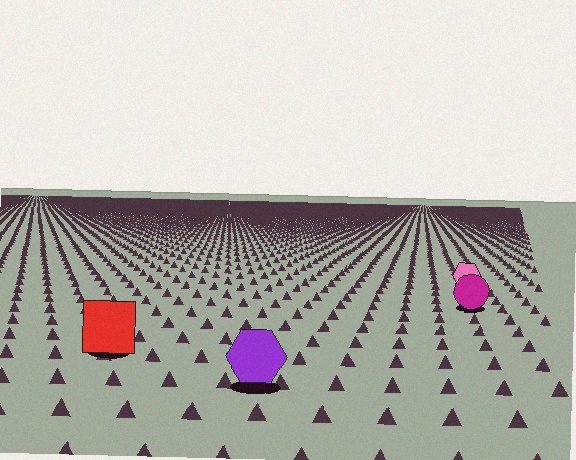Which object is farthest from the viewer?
The pink hexagon is farthest from the viewer. It appears smaller and the ground texture around it is denser.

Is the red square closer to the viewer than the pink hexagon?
Yes. The red square is closer — you can tell from the texture gradient: the ground texture is coarser near it.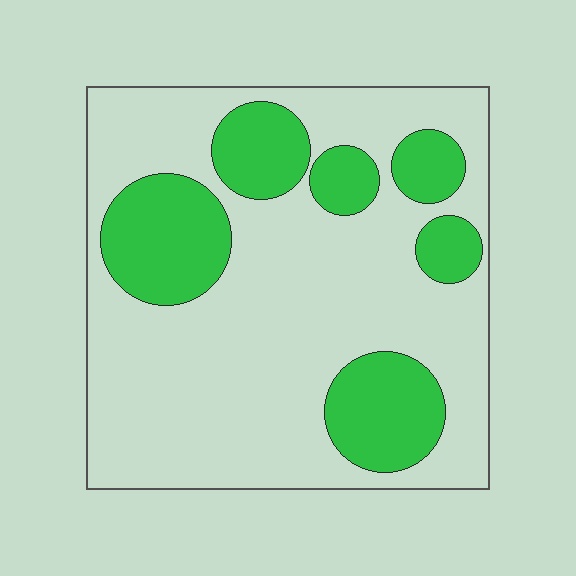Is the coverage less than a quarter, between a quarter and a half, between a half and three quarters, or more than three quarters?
Between a quarter and a half.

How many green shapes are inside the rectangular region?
6.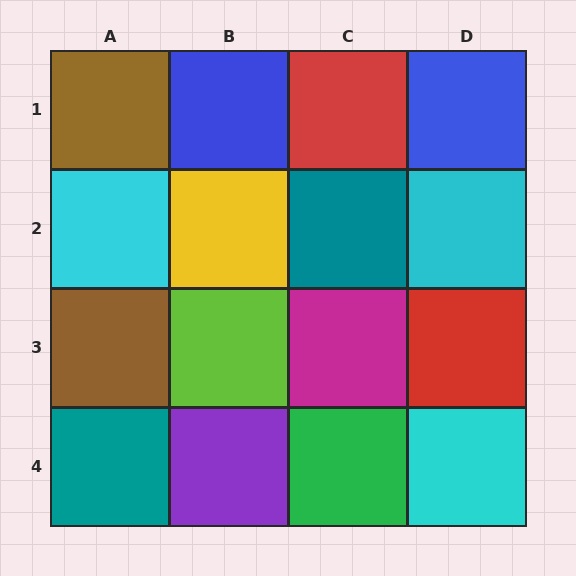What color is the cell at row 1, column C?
Red.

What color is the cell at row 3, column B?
Lime.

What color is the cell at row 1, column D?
Blue.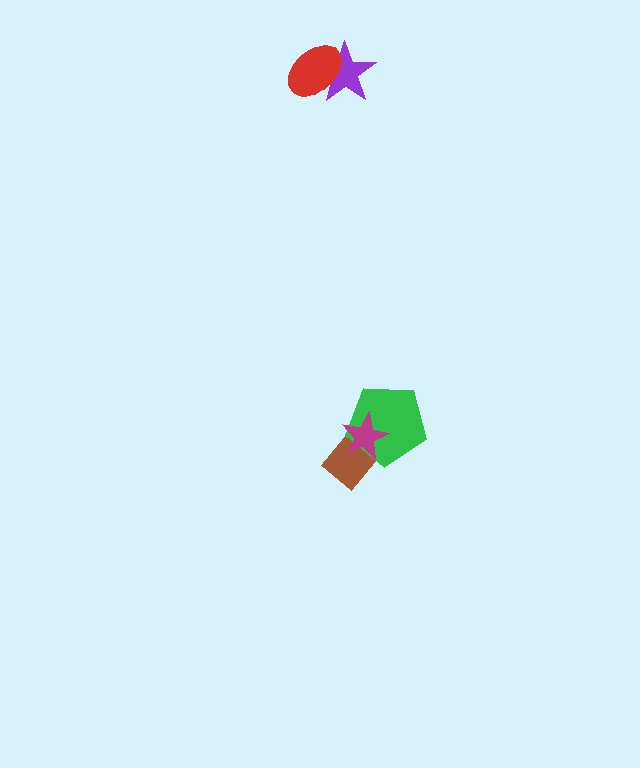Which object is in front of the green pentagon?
The magenta star is in front of the green pentagon.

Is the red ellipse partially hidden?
No, no other shape covers it.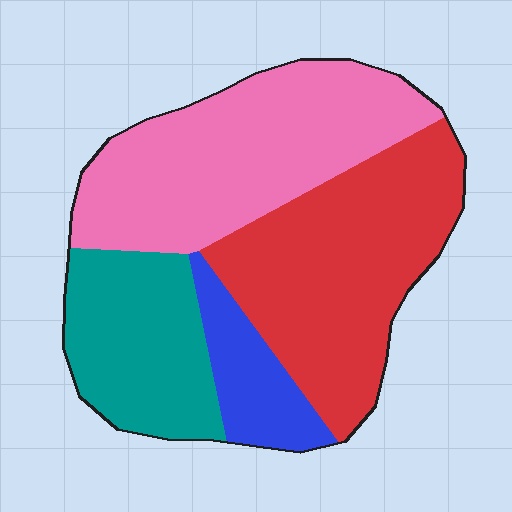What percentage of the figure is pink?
Pink covers 35% of the figure.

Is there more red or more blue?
Red.